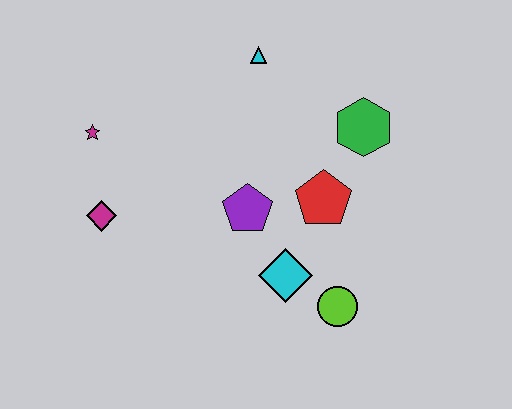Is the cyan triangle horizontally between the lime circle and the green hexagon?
No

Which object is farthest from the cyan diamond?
The magenta star is farthest from the cyan diamond.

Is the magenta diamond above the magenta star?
No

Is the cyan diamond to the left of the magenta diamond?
No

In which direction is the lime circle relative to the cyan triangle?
The lime circle is below the cyan triangle.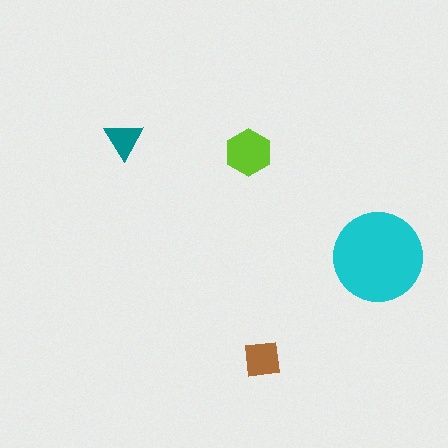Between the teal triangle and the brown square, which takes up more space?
The brown square.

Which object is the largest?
The cyan circle.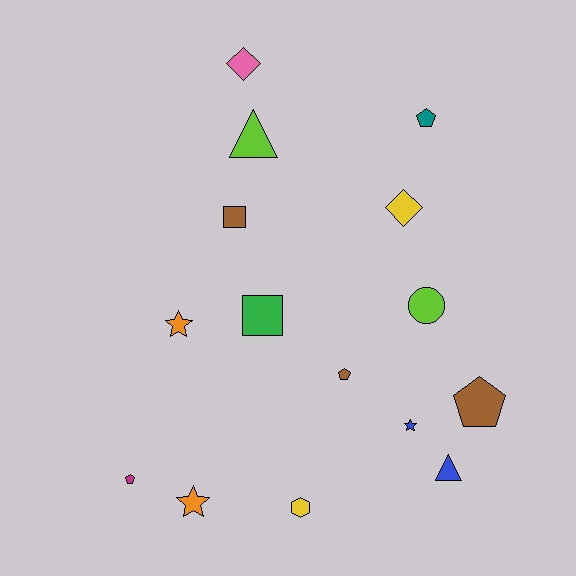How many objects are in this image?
There are 15 objects.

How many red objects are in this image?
There are no red objects.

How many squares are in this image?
There are 2 squares.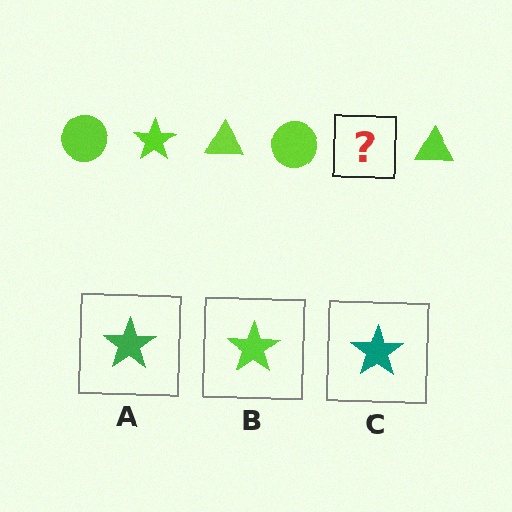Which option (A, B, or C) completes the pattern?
B.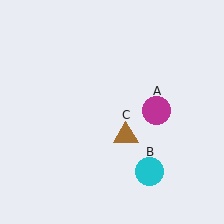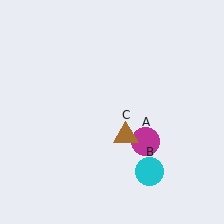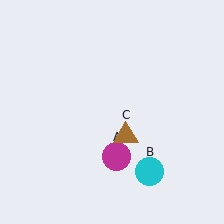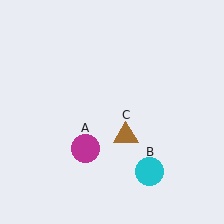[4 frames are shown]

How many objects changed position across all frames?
1 object changed position: magenta circle (object A).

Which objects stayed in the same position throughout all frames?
Cyan circle (object B) and brown triangle (object C) remained stationary.